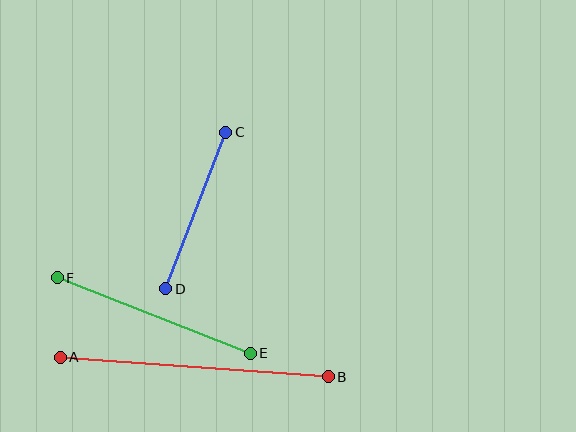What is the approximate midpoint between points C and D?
The midpoint is at approximately (196, 210) pixels.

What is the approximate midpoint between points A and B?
The midpoint is at approximately (194, 367) pixels.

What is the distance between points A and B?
The distance is approximately 268 pixels.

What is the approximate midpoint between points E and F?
The midpoint is at approximately (154, 316) pixels.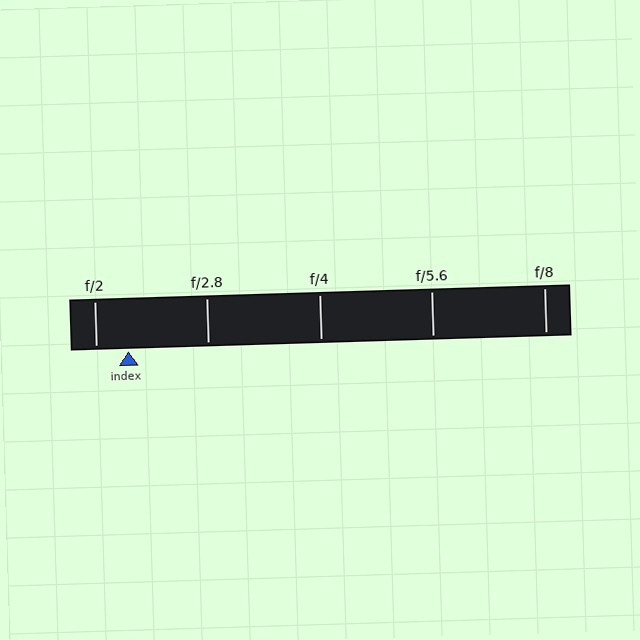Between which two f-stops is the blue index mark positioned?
The index mark is between f/2 and f/2.8.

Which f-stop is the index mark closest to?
The index mark is closest to f/2.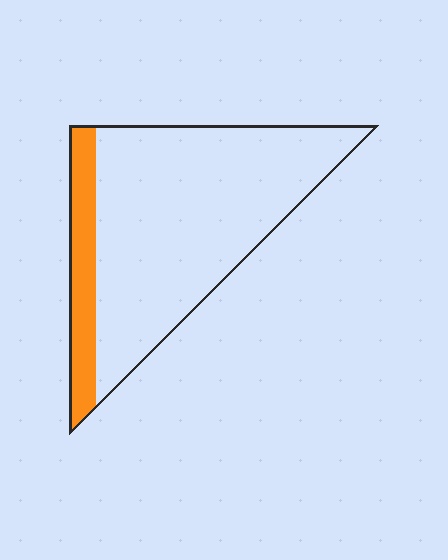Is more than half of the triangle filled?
No.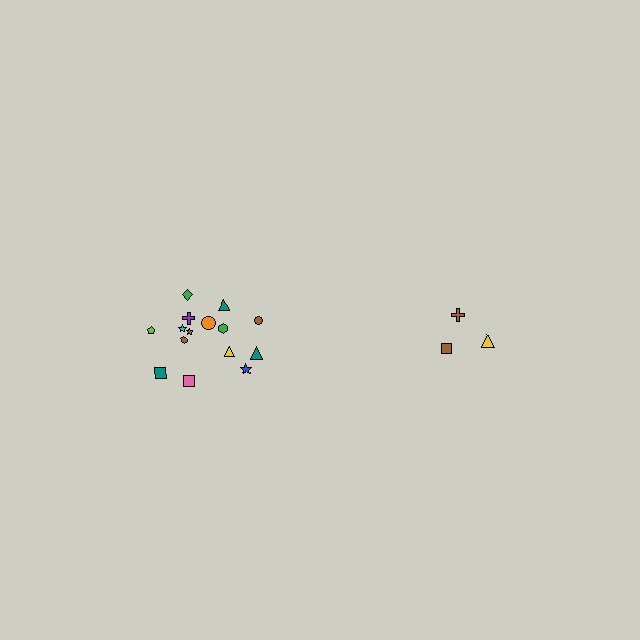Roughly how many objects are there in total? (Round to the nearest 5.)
Roughly 20 objects in total.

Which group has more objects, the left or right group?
The left group.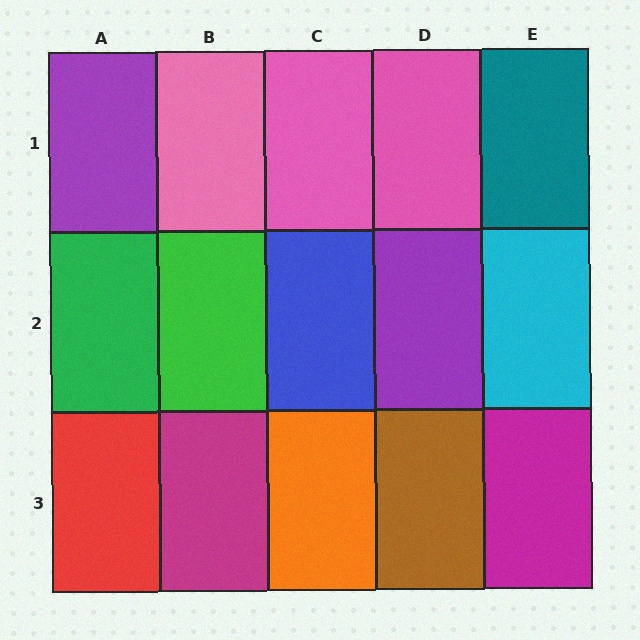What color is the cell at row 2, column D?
Purple.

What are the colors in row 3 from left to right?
Red, magenta, orange, brown, magenta.